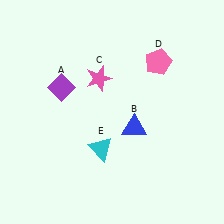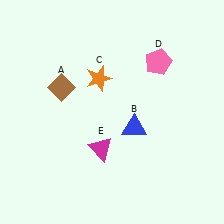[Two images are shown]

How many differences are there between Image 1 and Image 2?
There are 3 differences between the two images.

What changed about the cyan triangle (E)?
In Image 1, E is cyan. In Image 2, it changed to magenta.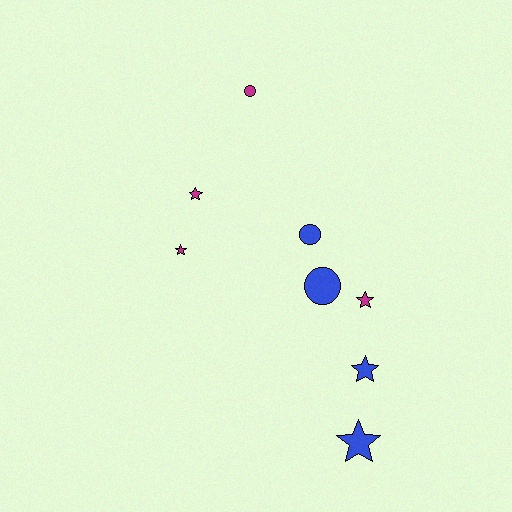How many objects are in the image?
There are 8 objects.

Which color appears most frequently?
Magenta, with 4 objects.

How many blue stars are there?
There are 2 blue stars.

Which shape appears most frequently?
Star, with 5 objects.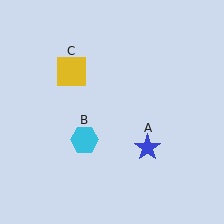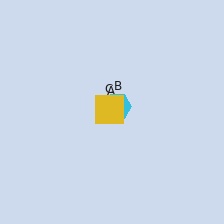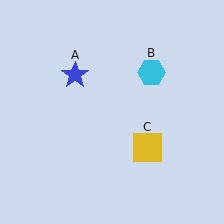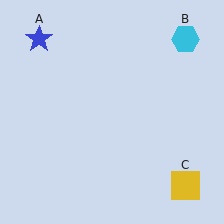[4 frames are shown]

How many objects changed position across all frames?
3 objects changed position: blue star (object A), cyan hexagon (object B), yellow square (object C).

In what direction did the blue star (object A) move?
The blue star (object A) moved up and to the left.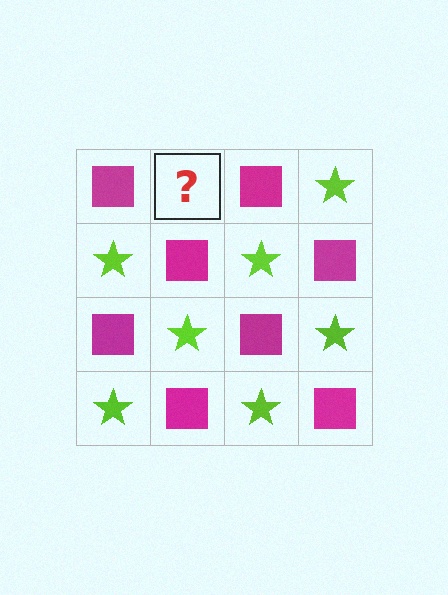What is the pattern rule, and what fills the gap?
The rule is that it alternates magenta square and lime star in a checkerboard pattern. The gap should be filled with a lime star.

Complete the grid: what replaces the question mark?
The question mark should be replaced with a lime star.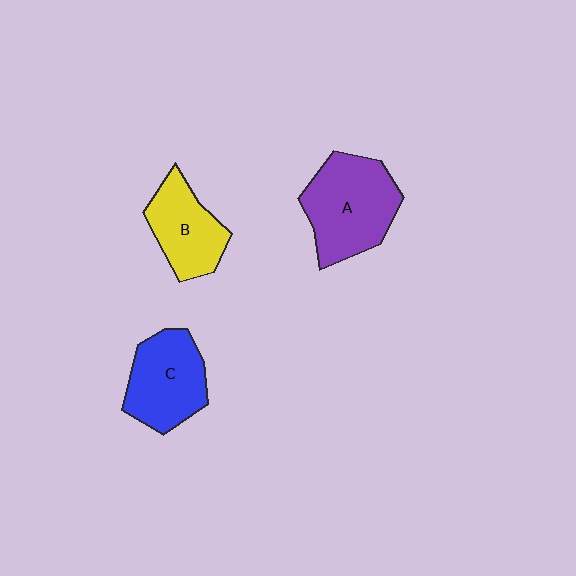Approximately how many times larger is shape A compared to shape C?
Approximately 1.2 times.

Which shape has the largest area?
Shape A (purple).